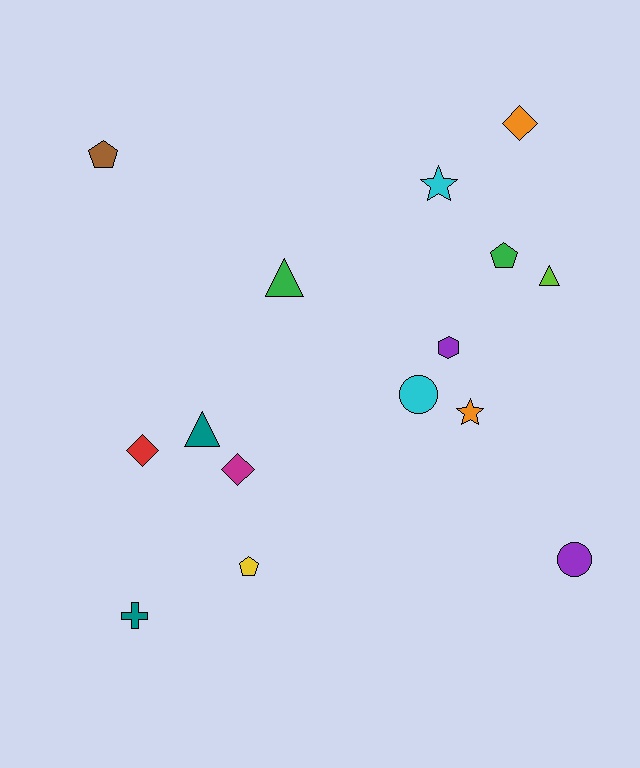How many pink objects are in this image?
There are no pink objects.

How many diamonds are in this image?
There are 3 diamonds.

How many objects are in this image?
There are 15 objects.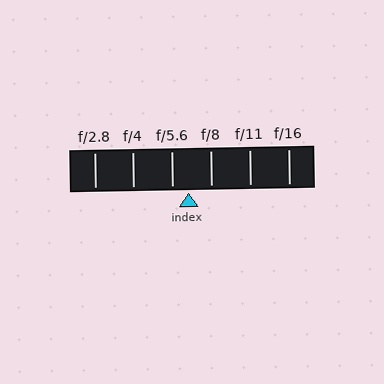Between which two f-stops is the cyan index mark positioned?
The index mark is between f/5.6 and f/8.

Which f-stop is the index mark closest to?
The index mark is closest to f/5.6.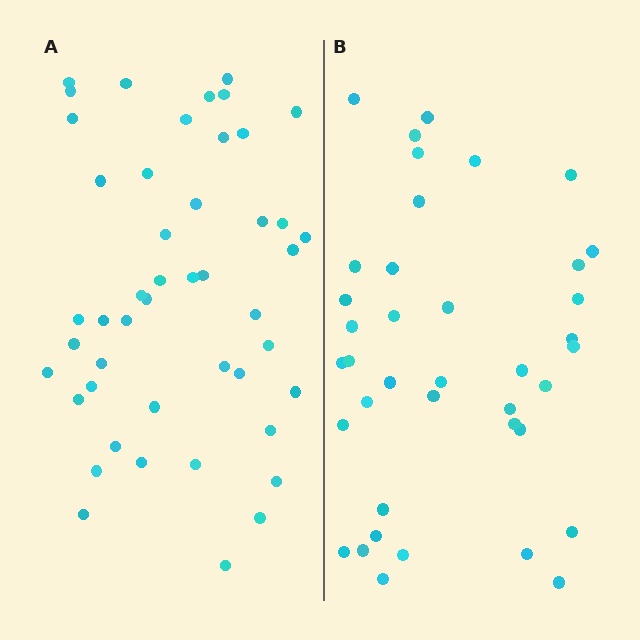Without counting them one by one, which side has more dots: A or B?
Region A (the left region) has more dots.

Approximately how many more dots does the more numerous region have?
Region A has roughly 8 or so more dots than region B.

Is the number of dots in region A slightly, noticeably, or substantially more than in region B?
Region A has only slightly more — the two regions are fairly close. The ratio is roughly 1.2 to 1.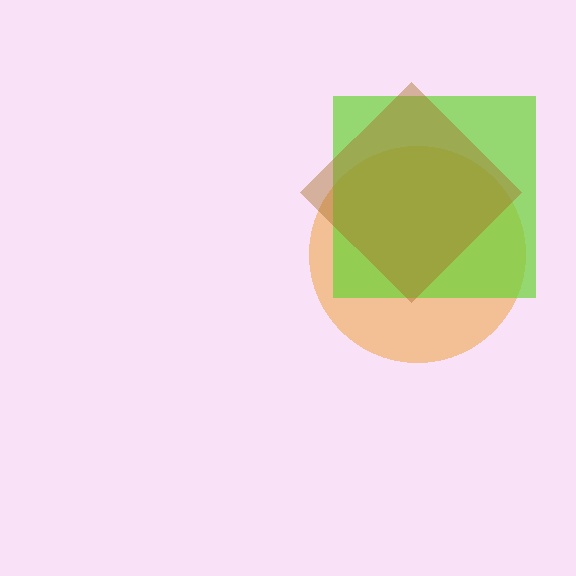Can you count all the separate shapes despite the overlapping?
Yes, there are 3 separate shapes.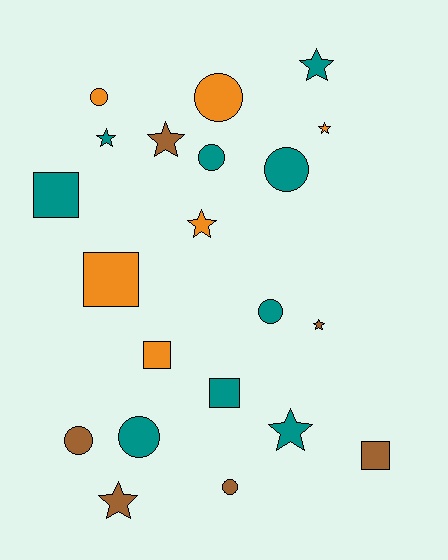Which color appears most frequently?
Teal, with 9 objects.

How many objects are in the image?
There are 21 objects.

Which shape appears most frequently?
Star, with 8 objects.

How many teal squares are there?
There are 2 teal squares.